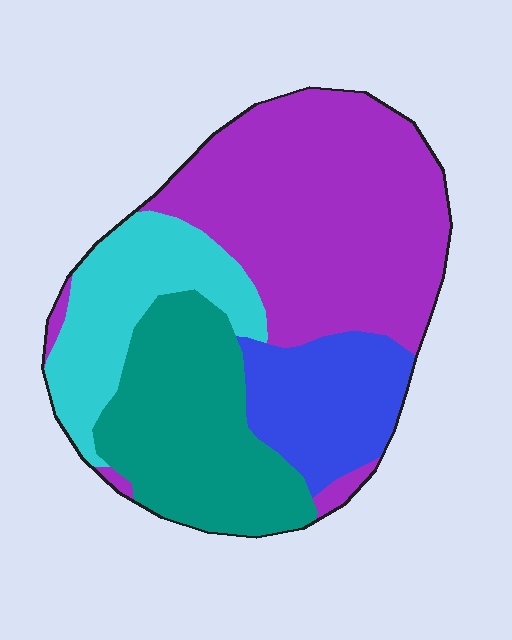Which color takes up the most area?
Purple, at roughly 45%.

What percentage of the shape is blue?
Blue takes up about one sixth (1/6) of the shape.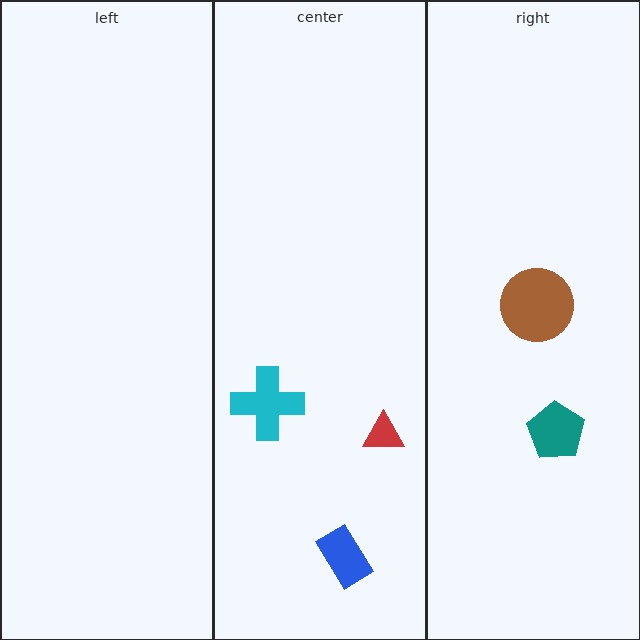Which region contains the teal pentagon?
The right region.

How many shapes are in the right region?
2.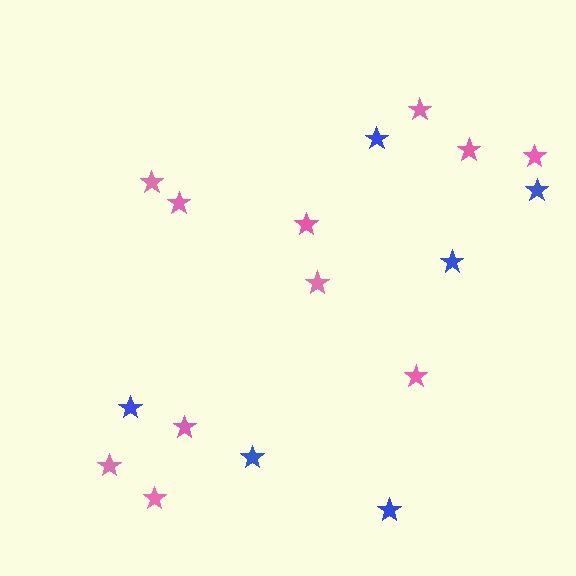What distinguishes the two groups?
There are 2 groups: one group of pink stars (11) and one group of blue stars (6).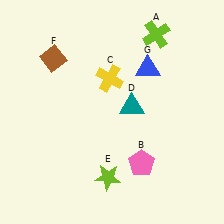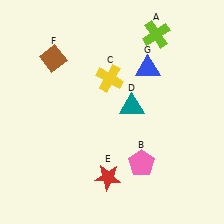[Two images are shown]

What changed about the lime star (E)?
In Image 1, E is lime. In Image 2, it changed to red.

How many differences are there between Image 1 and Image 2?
There is 1 difference between the two images.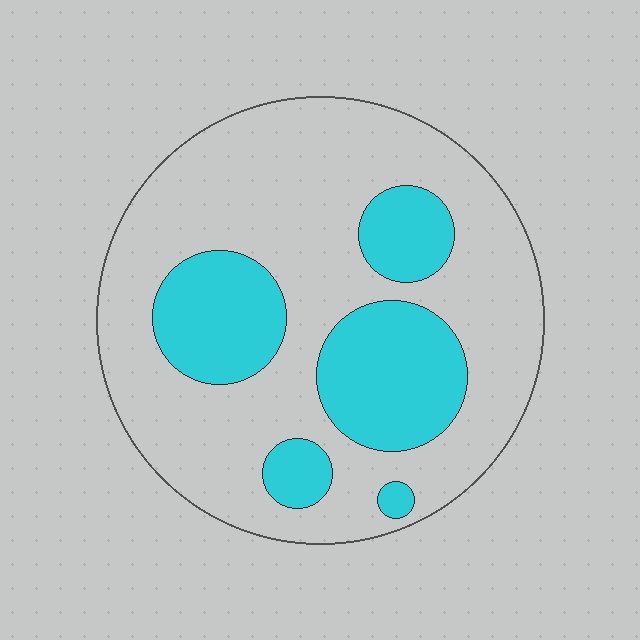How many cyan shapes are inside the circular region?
5.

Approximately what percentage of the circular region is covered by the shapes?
Approximately 30%.